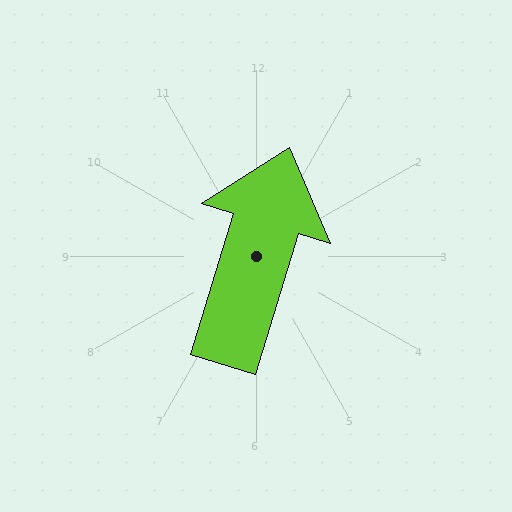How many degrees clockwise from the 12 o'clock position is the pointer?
Approximately 17 degrees.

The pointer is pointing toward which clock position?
Roughly 1 o'clock.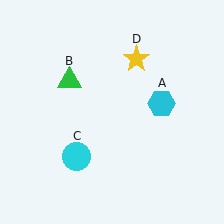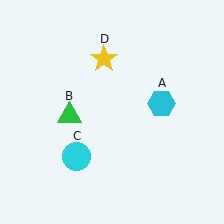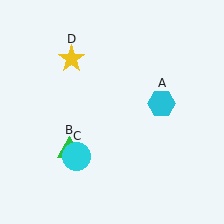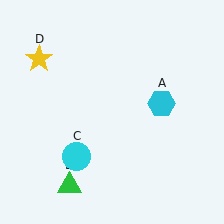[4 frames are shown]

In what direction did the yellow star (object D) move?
The yellow star (object D) moved left.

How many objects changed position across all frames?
2 objects changed position: green triangle (object B), yellow star (object D).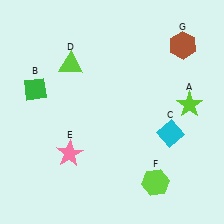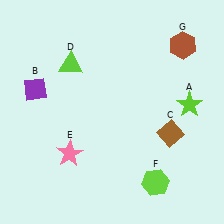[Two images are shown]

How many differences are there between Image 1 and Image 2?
There are 2 differences between the two images.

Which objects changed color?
B changed from green to purple. C changed from cyan to brown.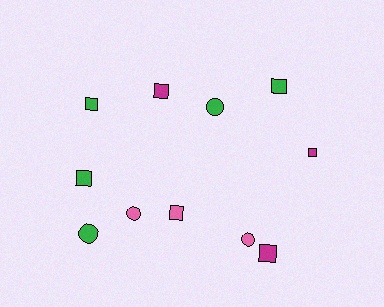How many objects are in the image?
There are 11 objects.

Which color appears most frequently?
Green, with 5 objects.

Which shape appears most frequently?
Square, with 7 objects.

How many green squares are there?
There are 3 green squares.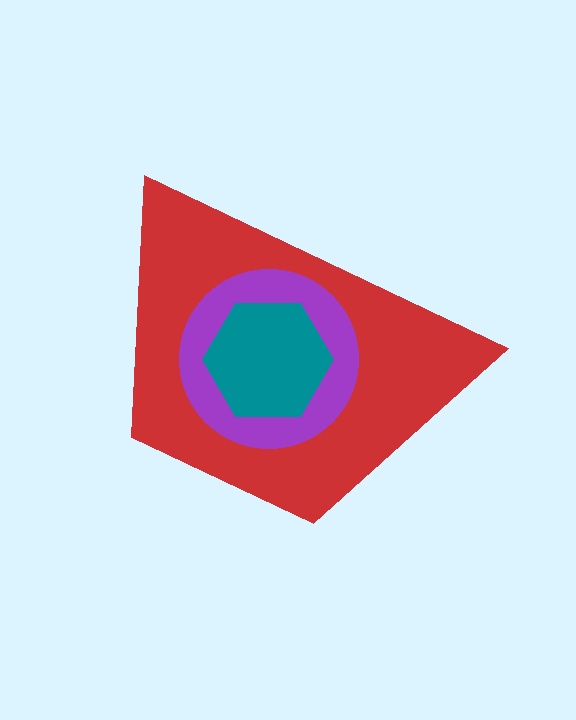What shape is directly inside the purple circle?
The teal hexagon.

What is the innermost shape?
The teal hexagon.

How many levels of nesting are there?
3.